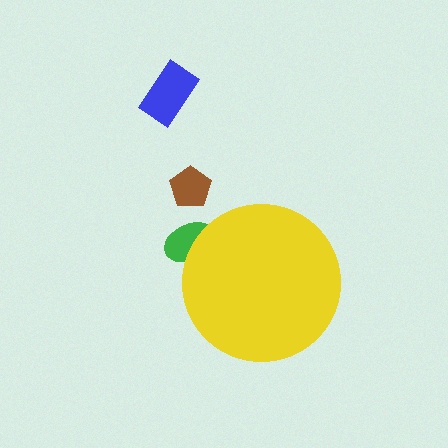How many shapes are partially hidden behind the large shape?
1 shape is partially hidden.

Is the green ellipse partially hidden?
Yes, the green ellipse is partially hidden behind the yellow circle.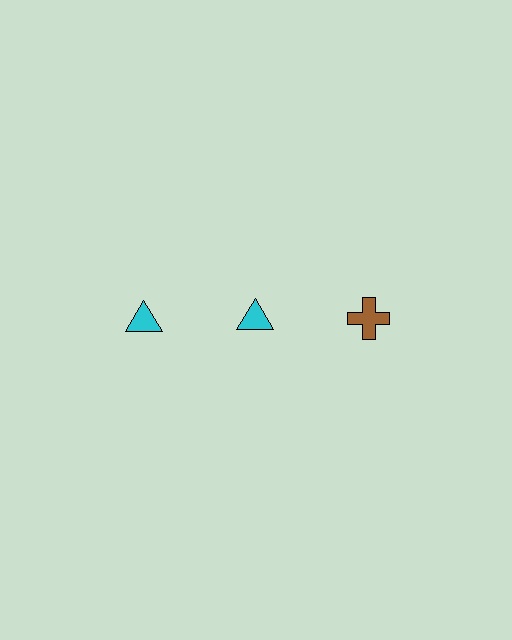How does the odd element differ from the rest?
It differs in both color (brown instead of cyan) and shape (cross instead of triangle).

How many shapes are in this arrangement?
There are 3 shapes arranged in a grid pattern.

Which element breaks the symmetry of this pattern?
The brown cross in the top row, center column breaks the symmetry. All other shapes are cyan triangles.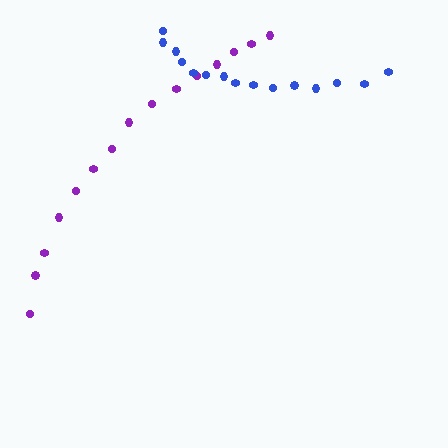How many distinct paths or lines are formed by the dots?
There are 2 distinct paths.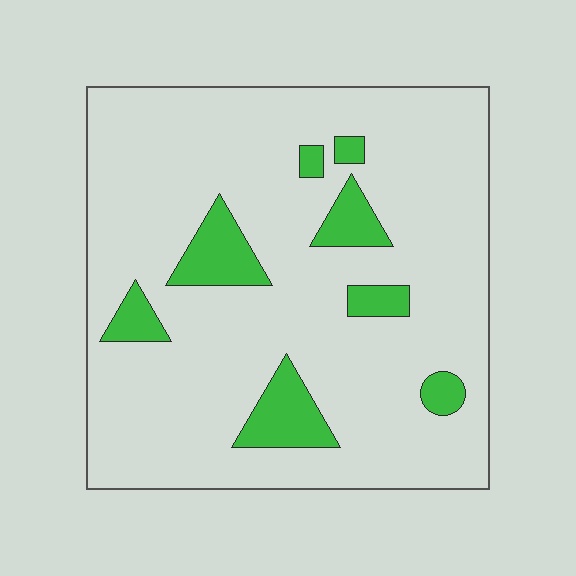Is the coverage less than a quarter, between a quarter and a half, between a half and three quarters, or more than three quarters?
Less than a quarter.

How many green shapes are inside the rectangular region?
8.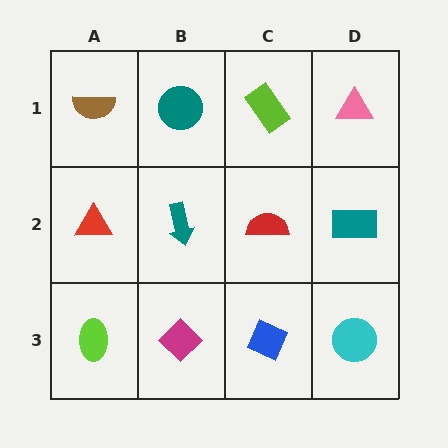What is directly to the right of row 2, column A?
A teal arrow.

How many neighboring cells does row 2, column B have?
4.